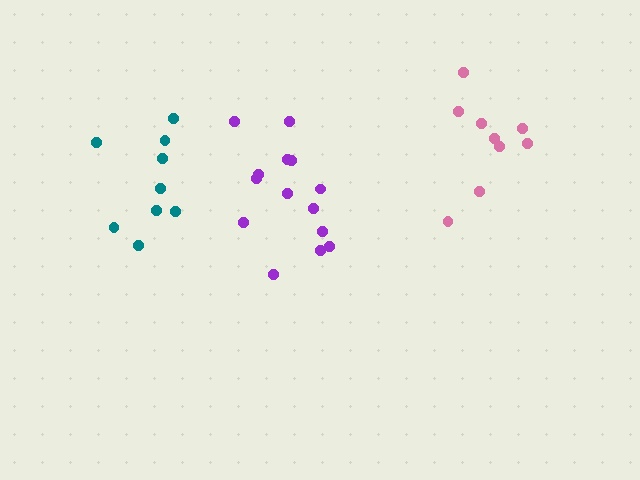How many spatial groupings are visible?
There are 3 spatial groupings.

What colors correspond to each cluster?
The clusters are colored: purple, teal, pink.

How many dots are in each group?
Group 1: 14 dots, Group 2: 9 dots, Group 3: 9 dots (32 total).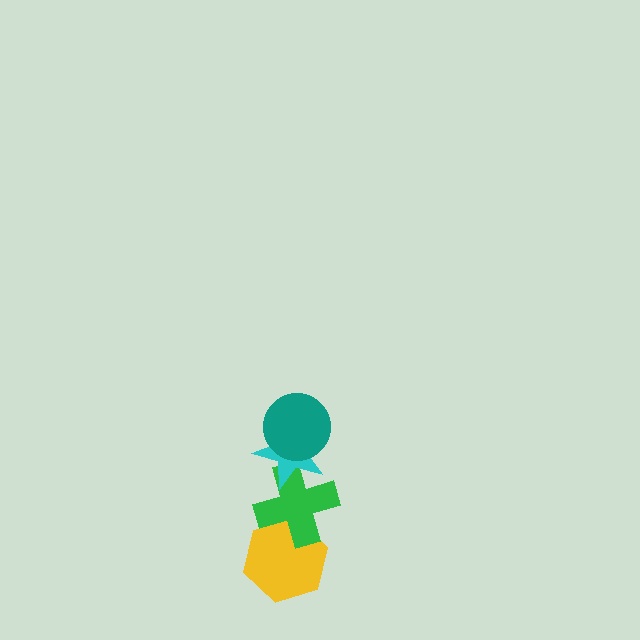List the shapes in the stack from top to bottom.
From top to bottom: the teal circle, the cyan star, the green cross, the yellow hexagon.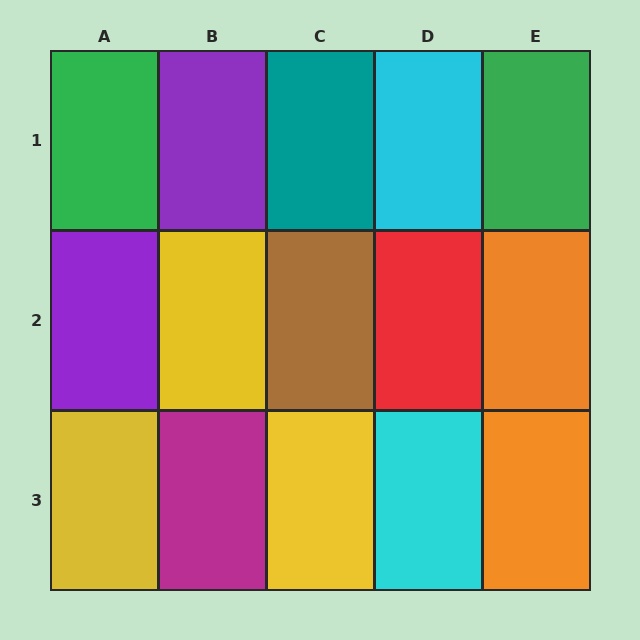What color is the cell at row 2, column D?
Red.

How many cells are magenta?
1 cell is magenta.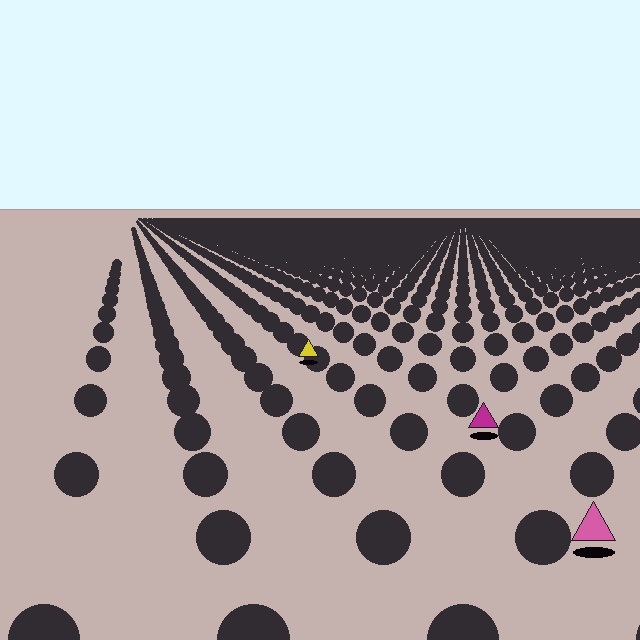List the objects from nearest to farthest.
From nearest to farthest: the pink triangle, the magenta triangle, the yellow triangle.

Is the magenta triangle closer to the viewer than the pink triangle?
No. The pink triangle is closer — you can tell from the texture gradient: the ground texture is coarser near it.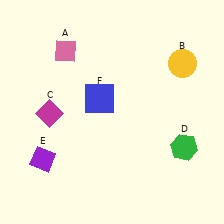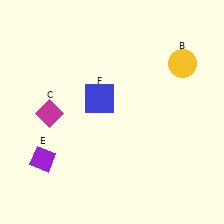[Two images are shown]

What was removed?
The pink diamond (A), the green hexagon (D) were removed in Image 2.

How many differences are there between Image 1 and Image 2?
There are 2 differences between the two images.